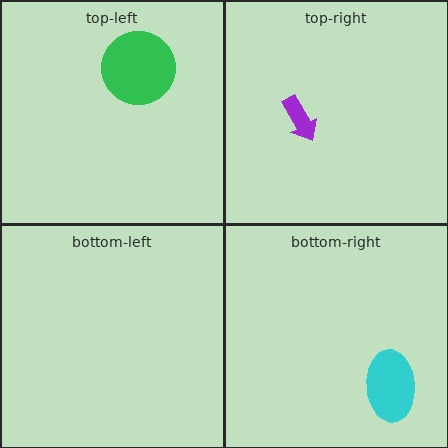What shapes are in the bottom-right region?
The cyan ellipse.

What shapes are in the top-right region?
The purple arrow.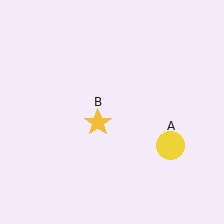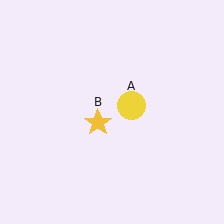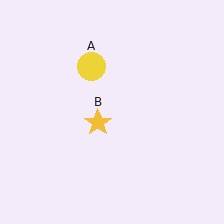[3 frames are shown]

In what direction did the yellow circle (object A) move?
The yellow circle (object A) moved up and to the left.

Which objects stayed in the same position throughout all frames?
Yellow star (object B) remained stationary.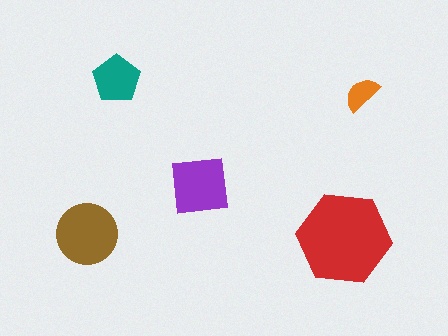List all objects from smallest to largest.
The orange semicircle, the teal pentagon, the purple square, the brown circle, the red hexagon.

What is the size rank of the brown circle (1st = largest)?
2nd.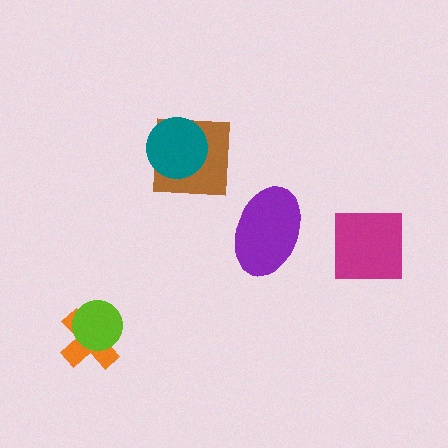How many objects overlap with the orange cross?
1 object overlaps with the orange cross.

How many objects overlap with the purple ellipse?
0 objects overlap with the purple ellipse.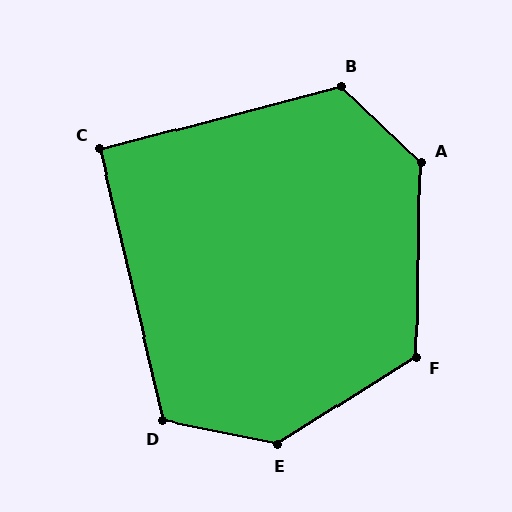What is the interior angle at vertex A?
Approximately 132 degrees (obtuse).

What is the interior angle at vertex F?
Approximately 123 degrees (obtuse).